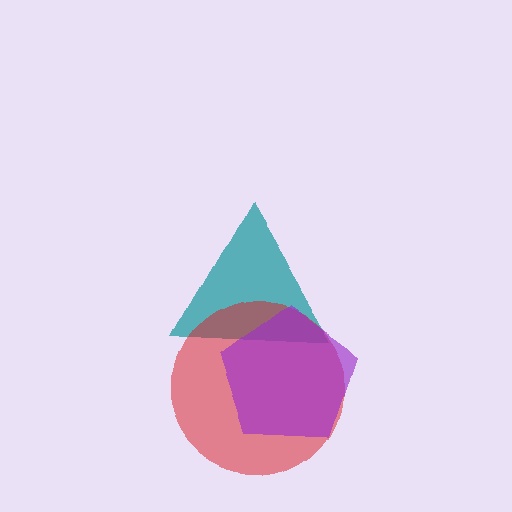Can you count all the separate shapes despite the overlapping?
Yes, there are 3 separate shapes.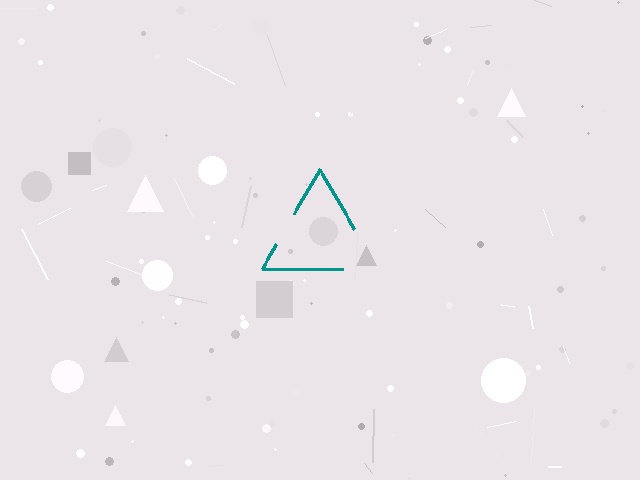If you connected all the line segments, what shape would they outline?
They would outline a triangle.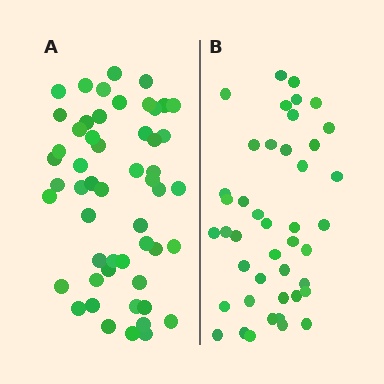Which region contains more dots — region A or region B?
Region A (the left region) has more dots.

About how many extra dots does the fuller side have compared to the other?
Region A has roughly 10 or so more dots than region B.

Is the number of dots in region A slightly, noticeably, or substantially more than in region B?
Region A has only slightly more — the two regions are fairly close. The ratio is roughly 1.2 to 1.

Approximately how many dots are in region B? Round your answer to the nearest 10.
About 40 dots. (The exact count is 43, which rounds to 40.)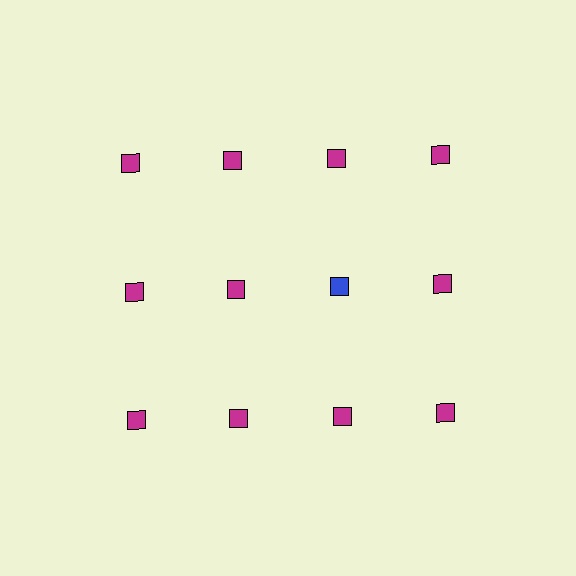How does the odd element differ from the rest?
It has a different color: blue instead of magenta.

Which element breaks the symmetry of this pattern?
The blue square in the second row, center column breaks the symmetry. All other shapes are magenta squares.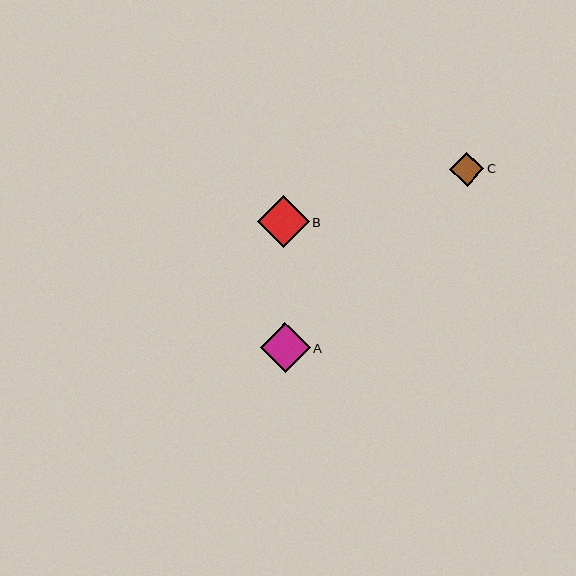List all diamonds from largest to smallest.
From largest to smallest: B, A, C.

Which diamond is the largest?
Diamond B is the largest with a size of approximately 52 pixels.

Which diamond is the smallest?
Diamond C is the smallest with a size of approximately 34 pixels.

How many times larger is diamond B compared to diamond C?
Diamond B is approximately 1.5 times the size of diamond C.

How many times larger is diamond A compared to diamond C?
Diamond A is approximately 1.5 times the size of diamond C.